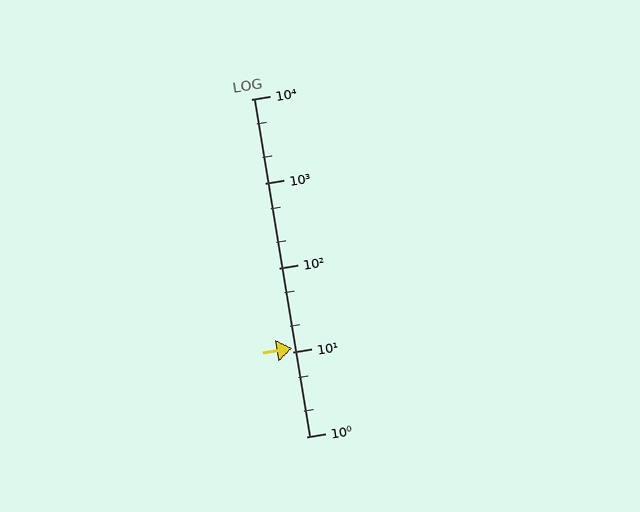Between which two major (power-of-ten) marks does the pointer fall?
The pointer is between 10 and 100.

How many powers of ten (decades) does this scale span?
The scale spans 4 decades, from 1 to 10000.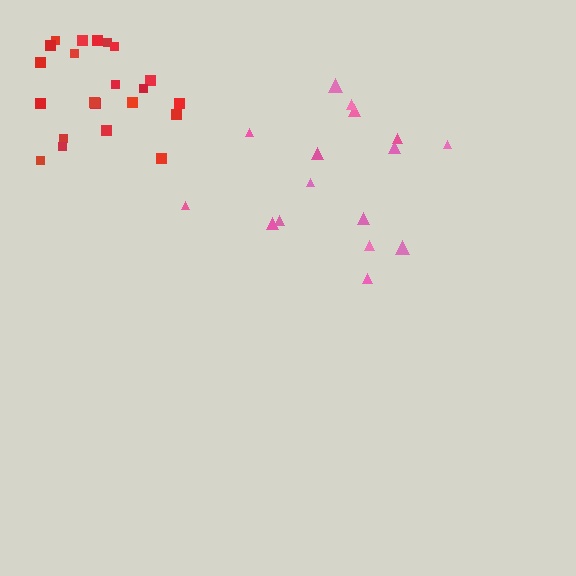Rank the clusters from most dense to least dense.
red, pink.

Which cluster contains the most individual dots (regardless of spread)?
Red (22).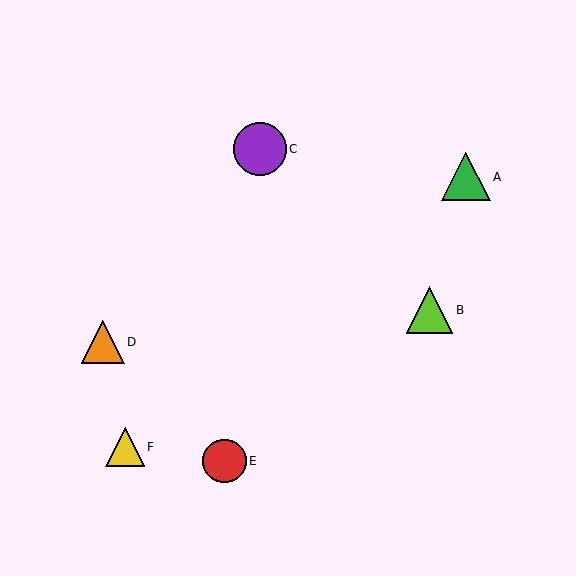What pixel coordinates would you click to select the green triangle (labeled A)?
Click at (466, 177) to select the green triangle A.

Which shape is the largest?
The purple circle (labeled C) is the largest.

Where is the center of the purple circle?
The center of the purple circle is at (260, 149).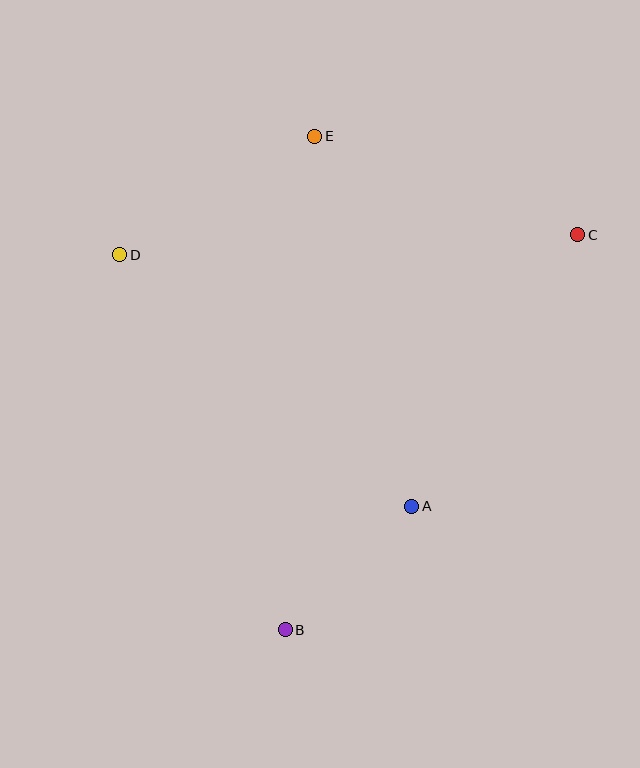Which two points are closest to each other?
Points A and B are closest to each other.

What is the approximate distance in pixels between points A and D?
The distance between A and D is approximately 385 pixels.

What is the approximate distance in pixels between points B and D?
The distance between B and D is approximately 410 pixels.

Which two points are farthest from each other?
Points B and E are farthest from each other.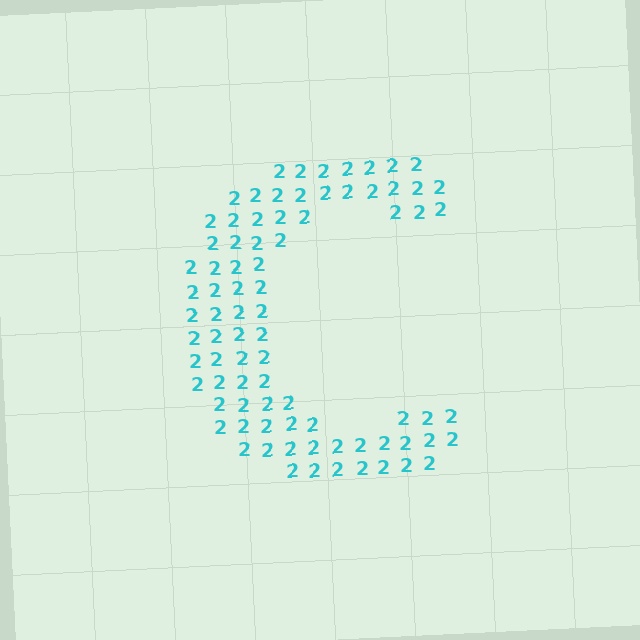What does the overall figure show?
The overall figure shows the letter C.